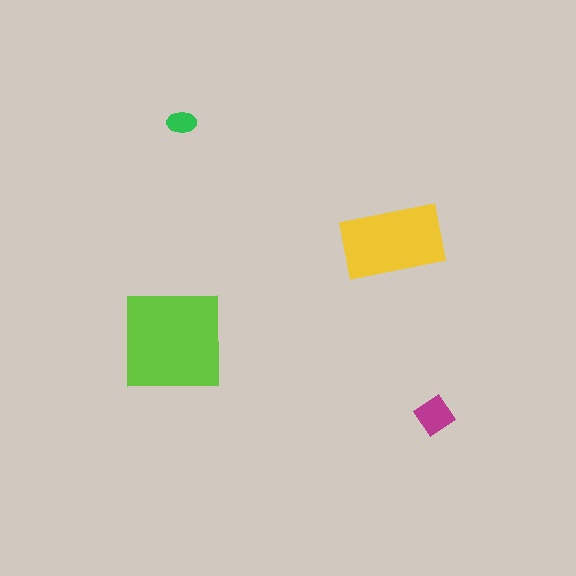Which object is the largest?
The lime square.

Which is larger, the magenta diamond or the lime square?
The lime square.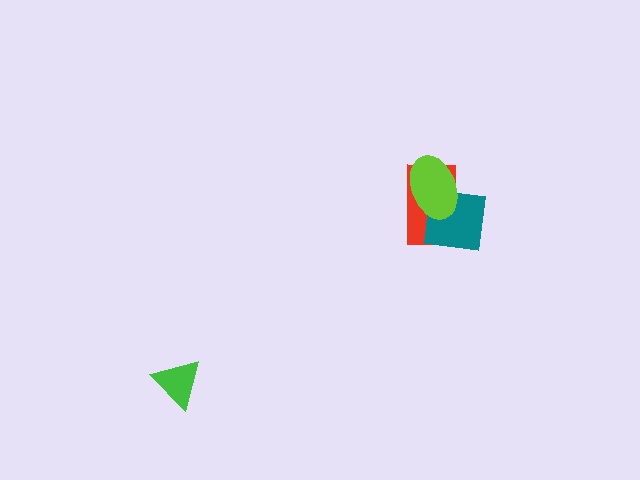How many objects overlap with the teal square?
2 objects overlap with the teal square.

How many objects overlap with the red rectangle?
2 objects overlap with the red rectangle.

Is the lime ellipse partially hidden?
No, no other shape covers it.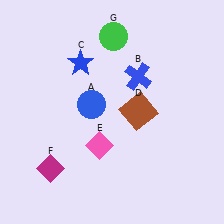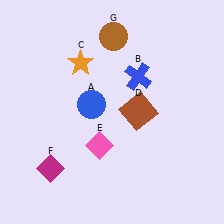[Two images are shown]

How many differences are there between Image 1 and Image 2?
There are 2 differences between the two images.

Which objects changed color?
C changed from blue to orange. G changed from green to brown.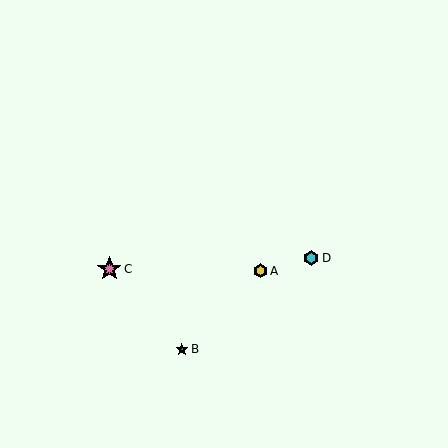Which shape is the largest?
The pink star (labeled C) is the largest.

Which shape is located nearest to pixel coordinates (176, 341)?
The teal star (labeled B) at (182, 349) is nearest to that location.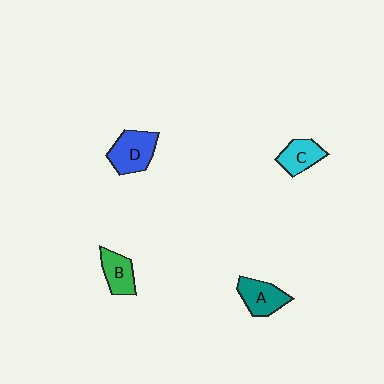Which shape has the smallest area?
Shape C (cyan).